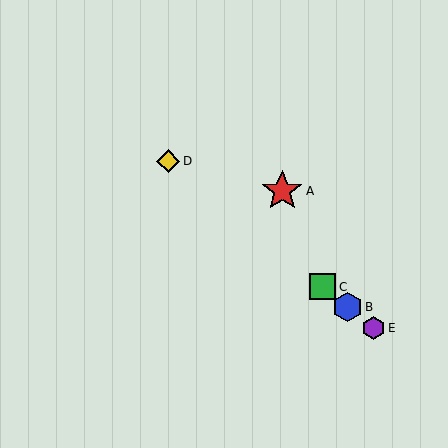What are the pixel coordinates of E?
Object E is at (374, 328).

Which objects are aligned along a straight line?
Objects B, C, D, E are aligned along a straight line.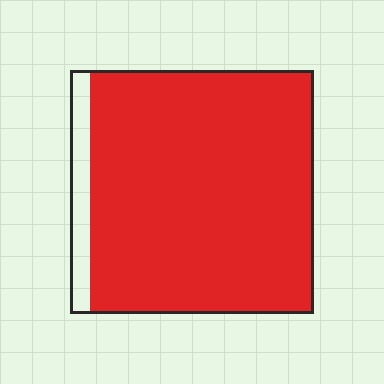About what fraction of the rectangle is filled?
About nine tenths (9/10).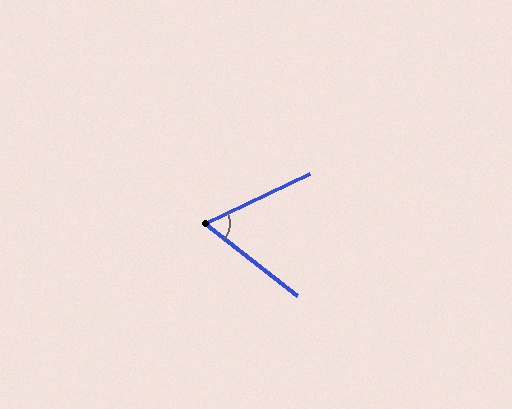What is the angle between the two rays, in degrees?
Approximately 64 degrees.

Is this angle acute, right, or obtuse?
It is acute.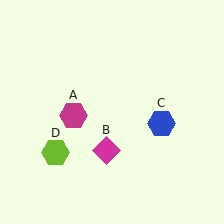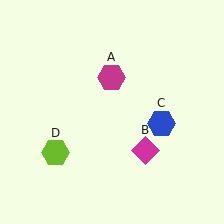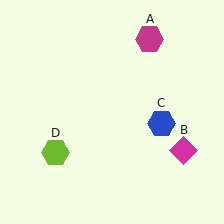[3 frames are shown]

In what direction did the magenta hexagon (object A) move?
The magenta hexagon (object A) moved up and to the right.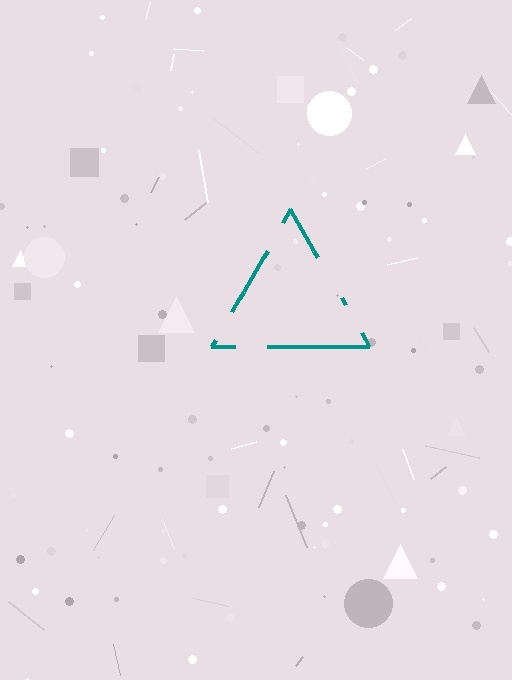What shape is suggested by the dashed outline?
The dashed outline suggests a triangle.